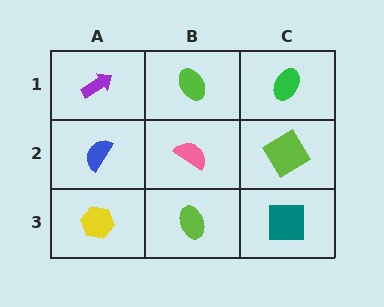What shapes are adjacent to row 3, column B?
A pink semicircle (row 2, column B), a yellow hexagon (row 3, column A), a teal square (row 3, column C).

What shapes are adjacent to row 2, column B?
A lime ellipse (row 1, column B), a lime ellipse (row 3, column B), a blue semicircle (row 2, column A), a lime diamond (row 2, column C).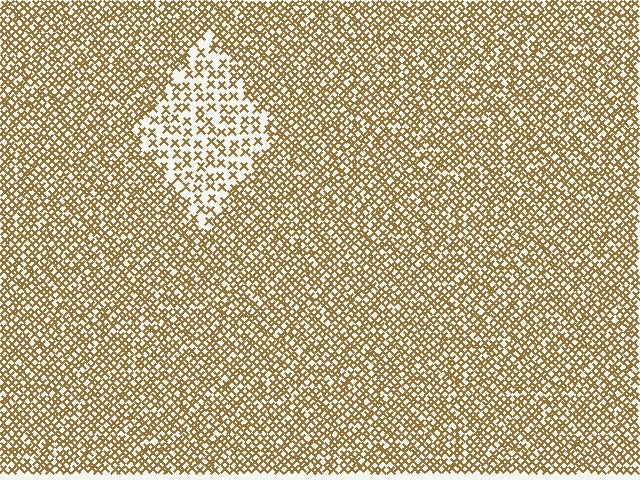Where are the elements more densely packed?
The elements are more densely packed outside the diamond boundary.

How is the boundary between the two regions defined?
The boundary is defined by a change in element density (approximately 2.1x ratio). All elements are the same color, size, and shape.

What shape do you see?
I see a diamond.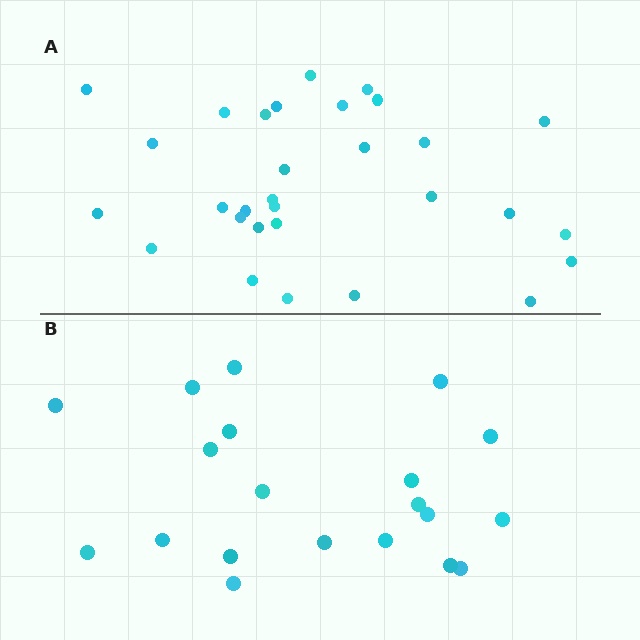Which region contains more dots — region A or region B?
Region A (the top region) has more dots.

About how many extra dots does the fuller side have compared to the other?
Region A has roughly 10 or so more dots than region B.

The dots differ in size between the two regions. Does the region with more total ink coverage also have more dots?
No. Region B has more total ink coverage because its dots are larger, but region A actually contains more individual dots. Total area can be misleading — the number of items is what matters here.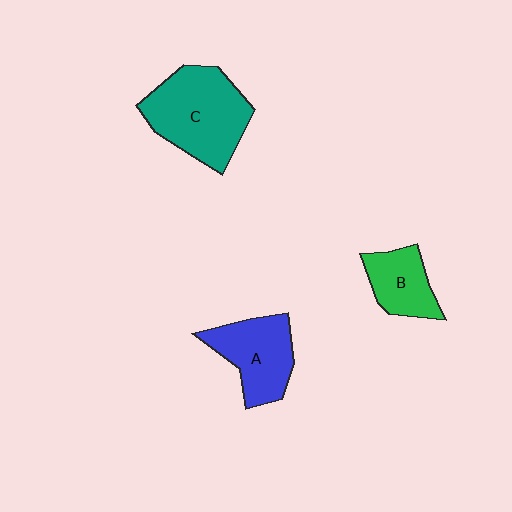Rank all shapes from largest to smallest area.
From largest to smallest: C (teal), A (blue), B (green).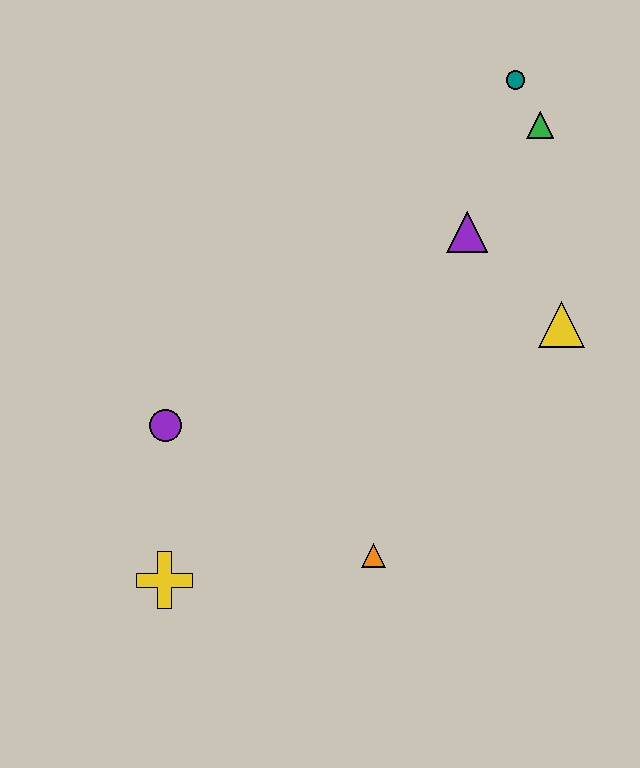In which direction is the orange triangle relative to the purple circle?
The orange triangle is to the right of the purple circle.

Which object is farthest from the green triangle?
The yellow cross is farthest from the green triangle.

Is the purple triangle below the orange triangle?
No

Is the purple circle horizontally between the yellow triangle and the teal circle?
No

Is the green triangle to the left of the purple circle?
No